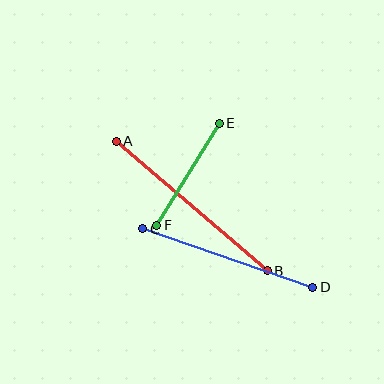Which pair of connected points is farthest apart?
Points A and B are farthest apart.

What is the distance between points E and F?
The distance is approximately 120 pixels.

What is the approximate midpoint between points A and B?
The midpoint is at approximately (192, 206) pixels.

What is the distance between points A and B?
The distance is approximately 199 pixels.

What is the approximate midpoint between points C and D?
The midpoint is at approximately (228, 258) pixels.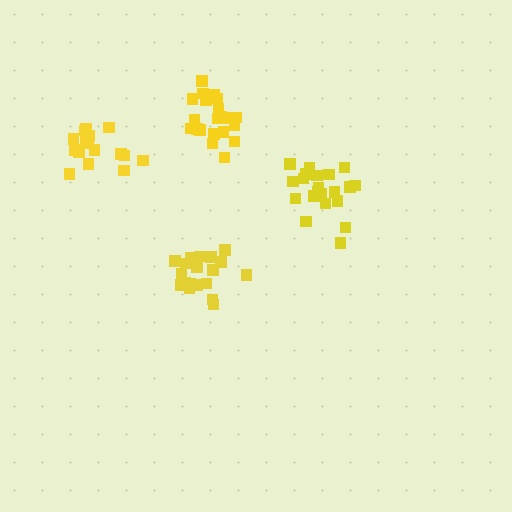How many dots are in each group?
Group 1: 20 dots, Group 2: 16 dots, Group 3: 21 dots, Group 4: 21 dots (78 total).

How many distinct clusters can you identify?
There are 4 distinct clusters.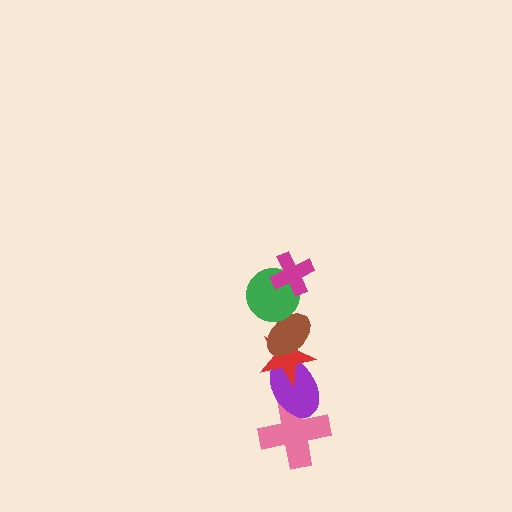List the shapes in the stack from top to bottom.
From top to bottom: the magenta cross, the green circle, the brown ellipse, the red star, the purple ellipse, the pink cross.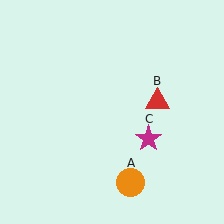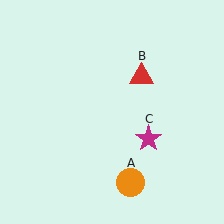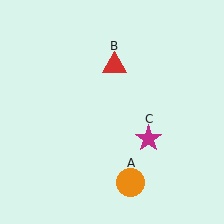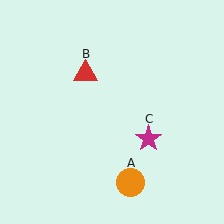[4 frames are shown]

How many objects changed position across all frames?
1 object changed position: red triangle (object B).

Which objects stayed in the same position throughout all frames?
Orange circle (object A) and magenta star (object C) remained stationary.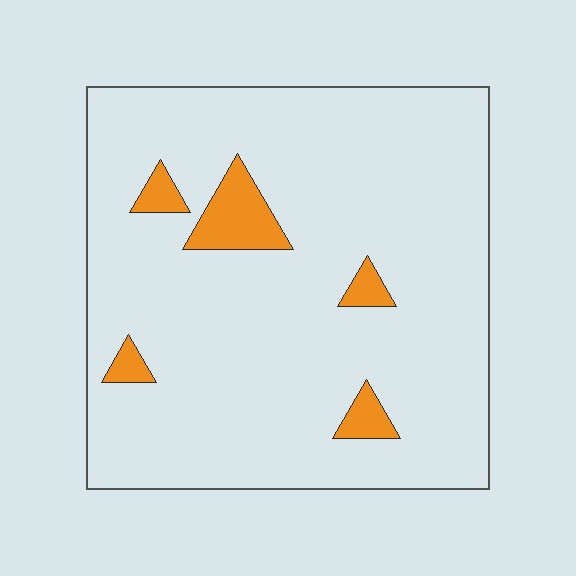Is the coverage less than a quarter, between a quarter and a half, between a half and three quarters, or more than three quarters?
Less than a quarter.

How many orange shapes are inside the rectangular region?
5.